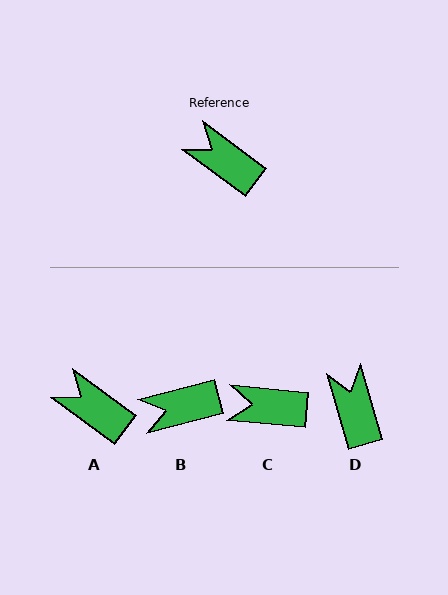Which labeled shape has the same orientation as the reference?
A.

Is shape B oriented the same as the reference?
No, it is off by about 51 degrees.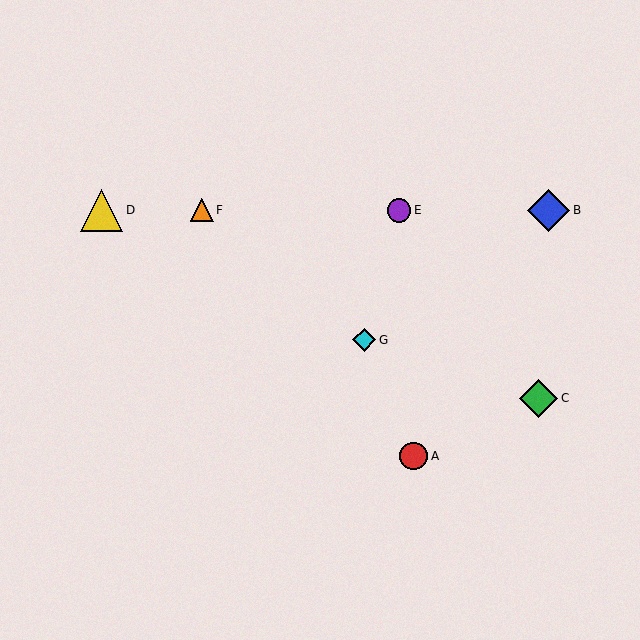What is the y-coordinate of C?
Object C is at y≈398.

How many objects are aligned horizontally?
4 objects (B, D, E, F) are aligned horizontally.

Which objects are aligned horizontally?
Objects B, D, E, F are aligned horizontally.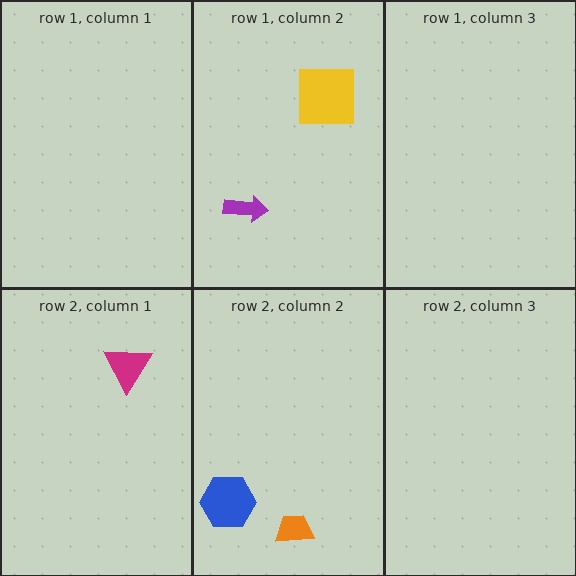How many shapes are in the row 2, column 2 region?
2.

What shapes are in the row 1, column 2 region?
The yellow square, the purple arrow.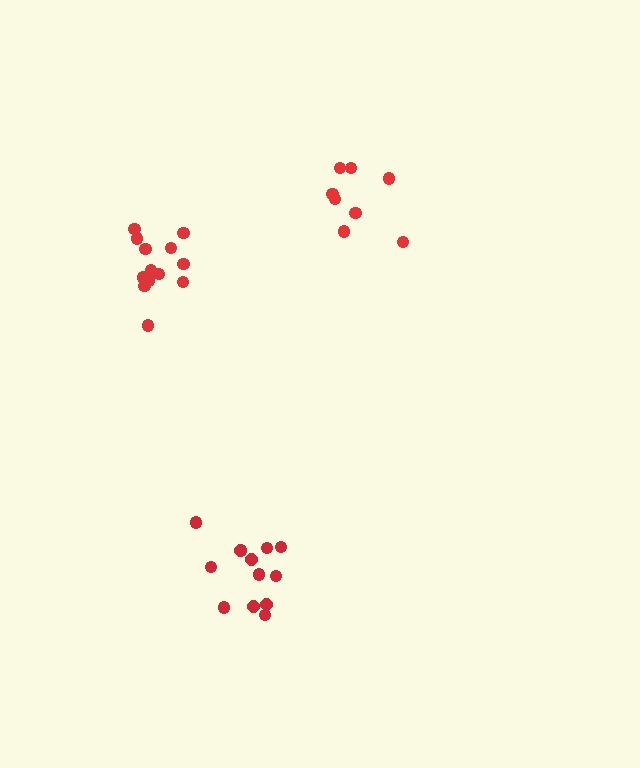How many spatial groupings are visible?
There are 3 spatial groupings.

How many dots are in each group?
Group 1: 13 dots, Group 2: 8 dots, Group 3: 13 dots (34 total).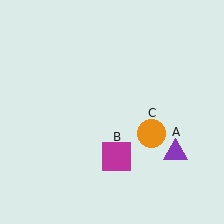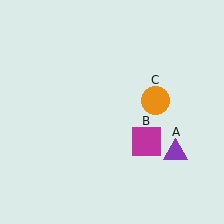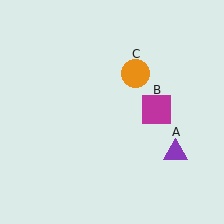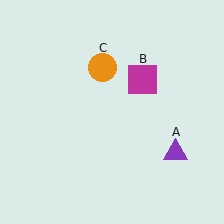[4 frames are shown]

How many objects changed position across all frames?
2 objects changed position: magenta square (object B), orange circle (object C).